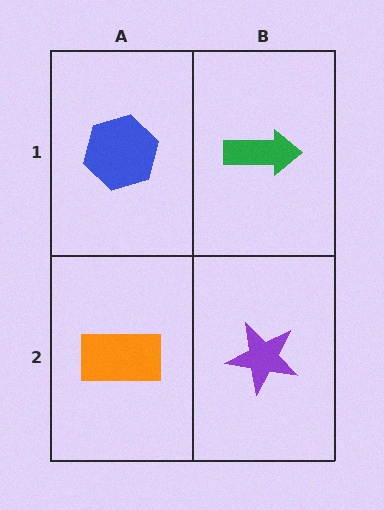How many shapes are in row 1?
2 shapes.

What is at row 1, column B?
A green arrow.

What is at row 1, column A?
A blue hexagon.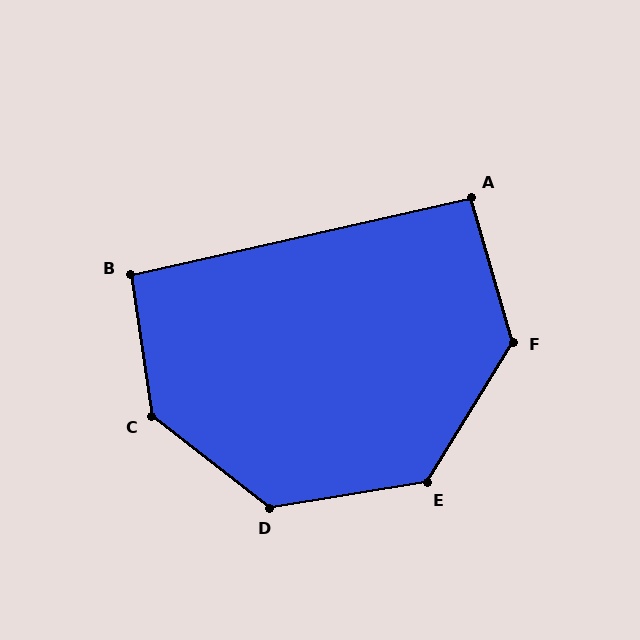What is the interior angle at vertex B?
Approximately 95 degrees (approximately right).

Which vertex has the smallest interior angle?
A, at approximately 93 degrees.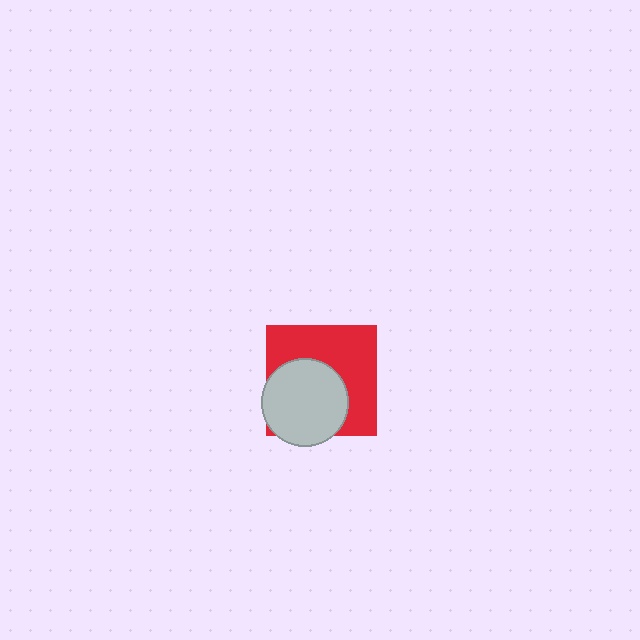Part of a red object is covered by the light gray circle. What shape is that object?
It is a square.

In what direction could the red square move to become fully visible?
The red square could move toward the upper-right. That would shift it out from behind the light gray circle entirely.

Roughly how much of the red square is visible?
About half of it is visible (roughly 55%).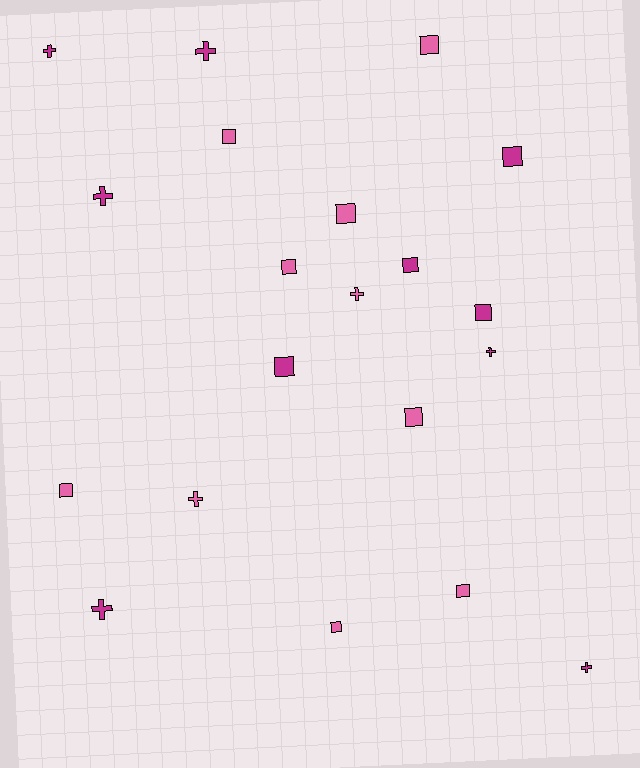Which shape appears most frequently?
Square, with 12 objects.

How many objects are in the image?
There are 20 objects.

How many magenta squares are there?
There are 4 magenta squares.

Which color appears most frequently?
Magenta, with 10 objects.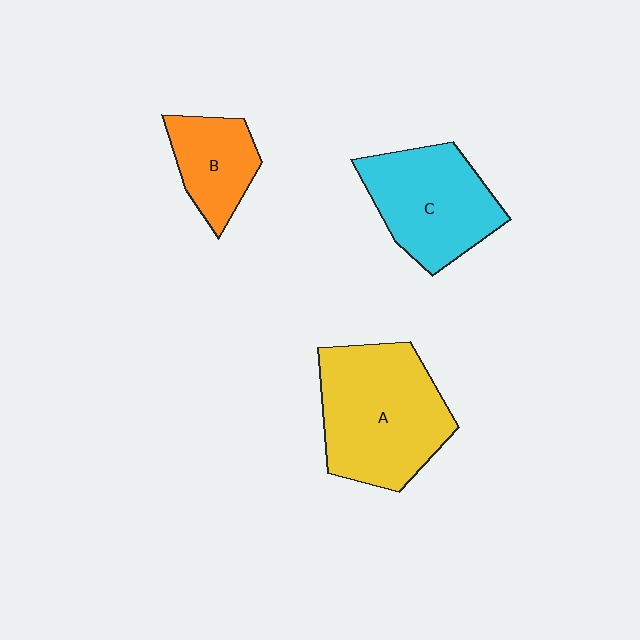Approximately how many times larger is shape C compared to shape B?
Approximately 1.7 times.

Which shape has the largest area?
Shape A (yellow).